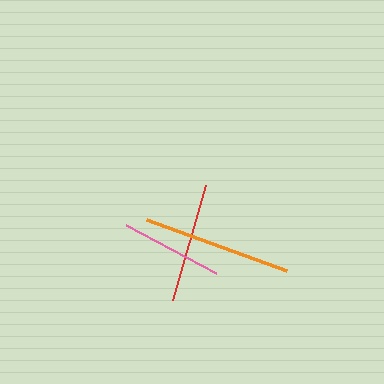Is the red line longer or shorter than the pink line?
The red line is longer than the pink line.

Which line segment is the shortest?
The pink line is the shortest at approximately 102 pixels.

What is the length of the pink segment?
The pink segment is approximately 102 pixels long.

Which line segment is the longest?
The orange line is the longest at approximately 148 pixels.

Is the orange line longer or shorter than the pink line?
The orange line is longer than the pink line.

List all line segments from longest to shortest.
From longest to shortest: orange, red, pink.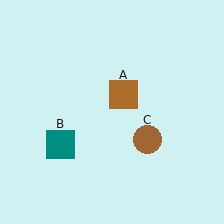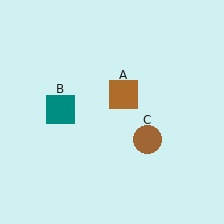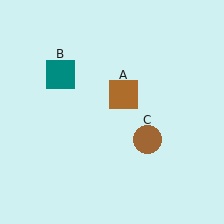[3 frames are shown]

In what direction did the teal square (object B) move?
The teal square (object B) moved up.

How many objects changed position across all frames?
1 object changed position: teal square (object B).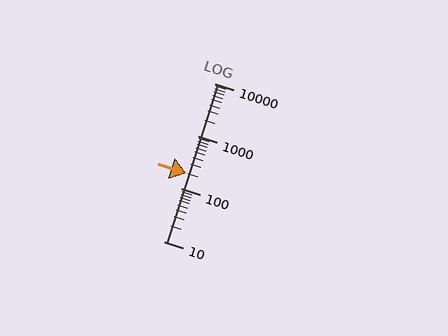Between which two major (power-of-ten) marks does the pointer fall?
The pointer is between 100 and 1000.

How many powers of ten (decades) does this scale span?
The scale spans 3 decades, from 10 to 10000.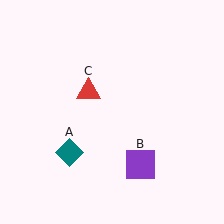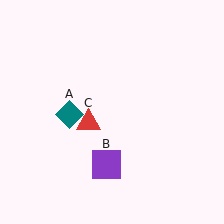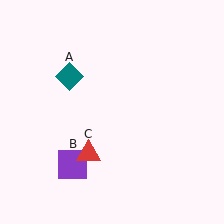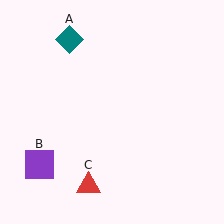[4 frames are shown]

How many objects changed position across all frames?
3 objects changed position: teal diamond (object A), purple square (object B), red triangle (object C).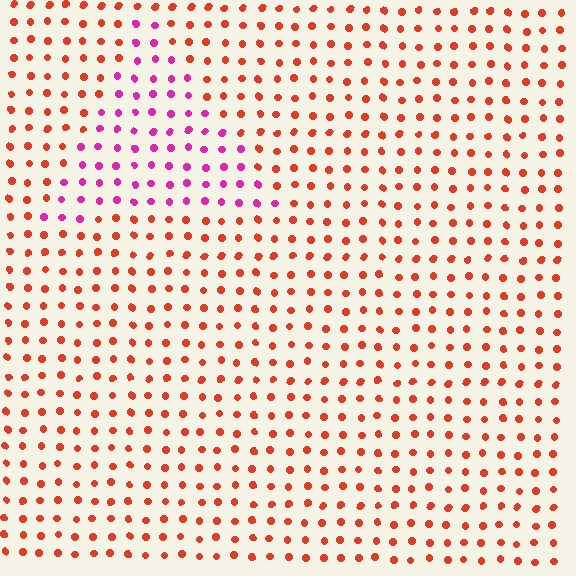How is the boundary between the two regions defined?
The boundary is defined purely by a slight shift in hue (about 53 degrees). Spacing, size, and orientation are identical on both sides.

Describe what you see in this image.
The image is filled with small red elements in a uniform arrangement. A triangle-shaped region is visible where the elements are tinted to a slightly different hue, forming a subtle color boundary.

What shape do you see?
I see a triangle.